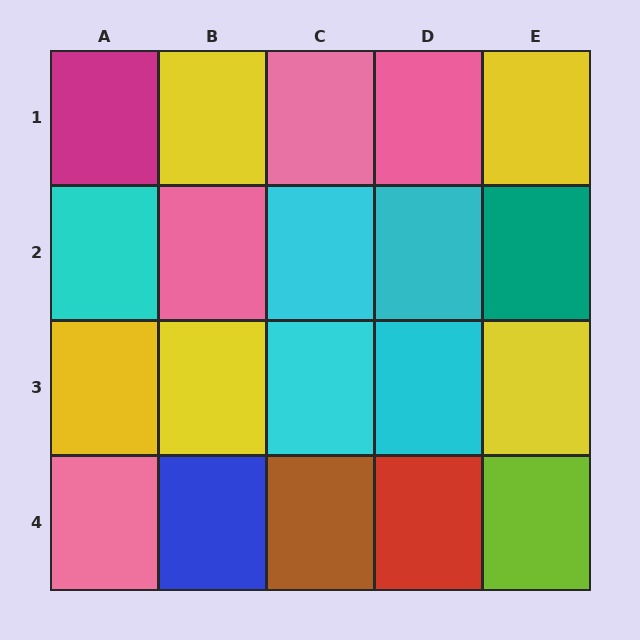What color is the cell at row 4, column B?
Blue.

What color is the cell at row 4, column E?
Lime.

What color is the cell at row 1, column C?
Pink.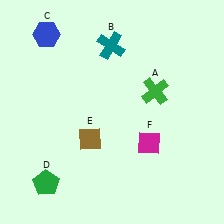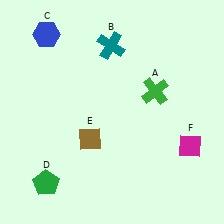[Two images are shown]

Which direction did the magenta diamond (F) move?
The magenta diamond (F) moved right.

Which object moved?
The magenta diamond (F) moved right.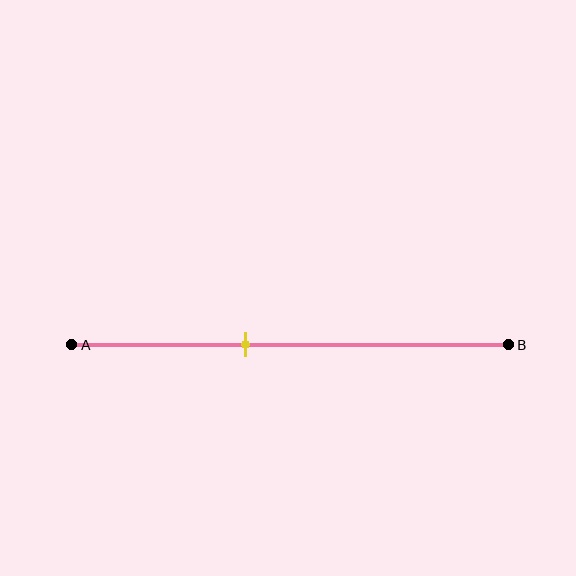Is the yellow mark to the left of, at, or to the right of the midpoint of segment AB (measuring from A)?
The yellow mark is to the left of the midpoint of segment AB.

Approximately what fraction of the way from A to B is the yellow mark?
The yellow mark is approximately 40% of the way from A to B.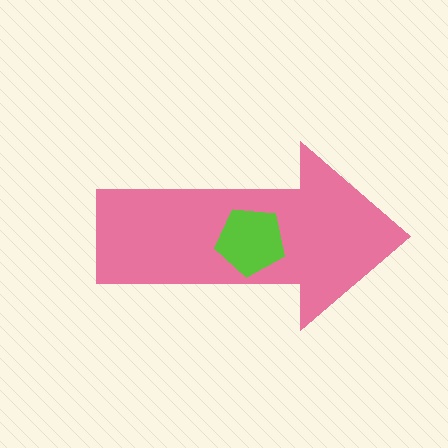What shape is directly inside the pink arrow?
The lime pentagon.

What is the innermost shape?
The lime pentagon.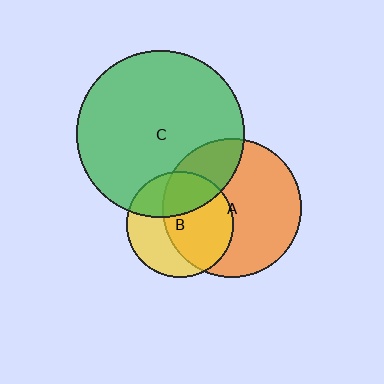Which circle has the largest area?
Circle C (green).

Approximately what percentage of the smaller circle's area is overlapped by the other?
Approximately 35%.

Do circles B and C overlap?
Yes.